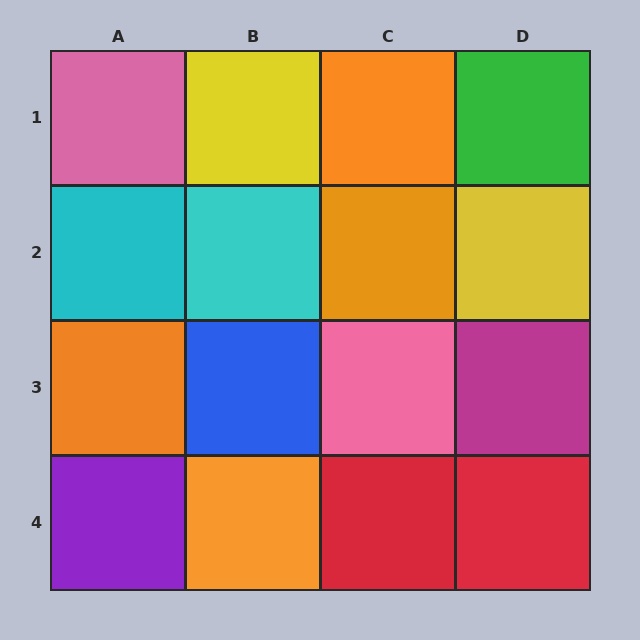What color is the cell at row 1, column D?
Green.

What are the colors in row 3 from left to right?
Orange, blue, pink, magenta.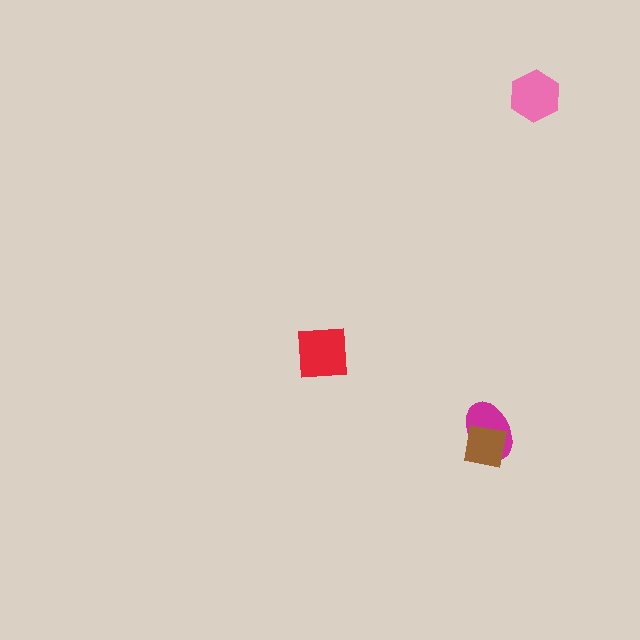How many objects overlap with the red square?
0 objects overlap with the red square.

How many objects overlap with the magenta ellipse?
1 object overlaps with the magenta ellipse.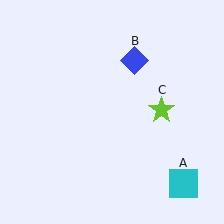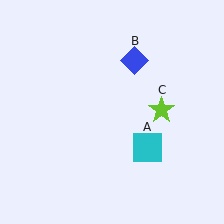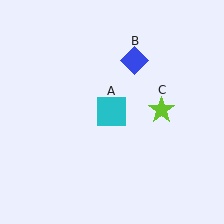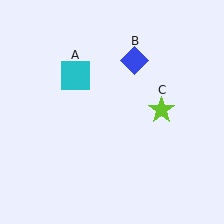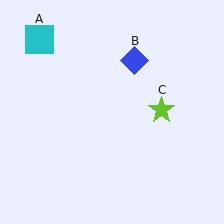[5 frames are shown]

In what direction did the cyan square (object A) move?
The cyan square (object A) moved up and to the left.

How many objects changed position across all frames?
1 object changed position: cyan square (object A).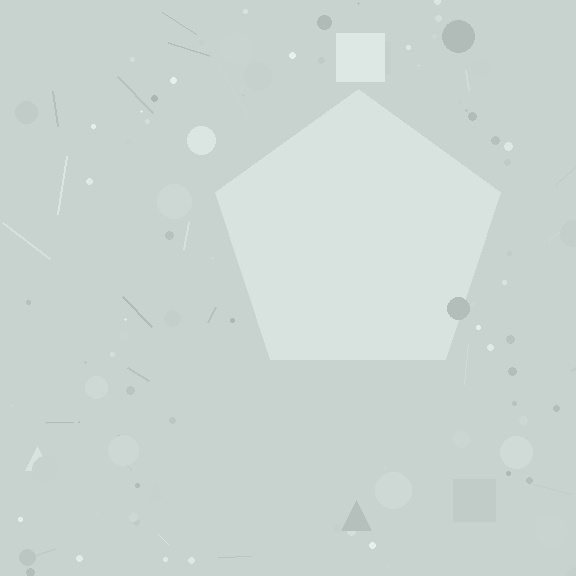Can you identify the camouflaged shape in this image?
The camouflaged shape is a pentagon.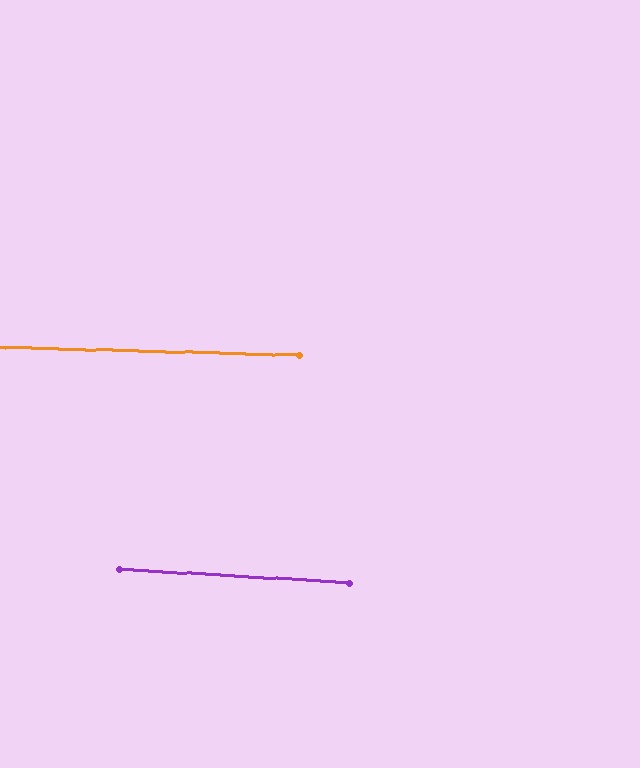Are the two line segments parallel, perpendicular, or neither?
Parallel — their directions differ by only 1.9°.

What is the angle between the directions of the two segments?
Approximately 2 degrees.